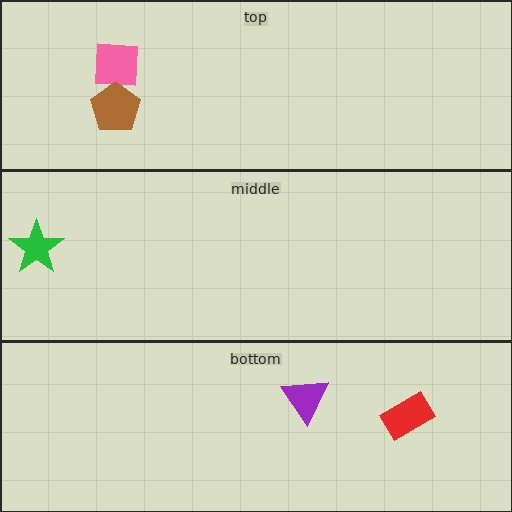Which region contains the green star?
The middle region.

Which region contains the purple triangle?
The bottom region.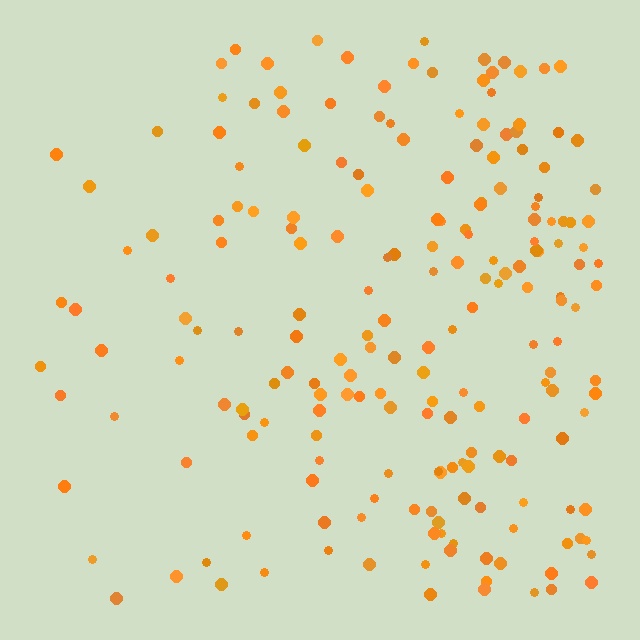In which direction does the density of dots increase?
From left to right, with the right side densest.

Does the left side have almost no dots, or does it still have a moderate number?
Still a moderate number, just noticeably fewer than the right.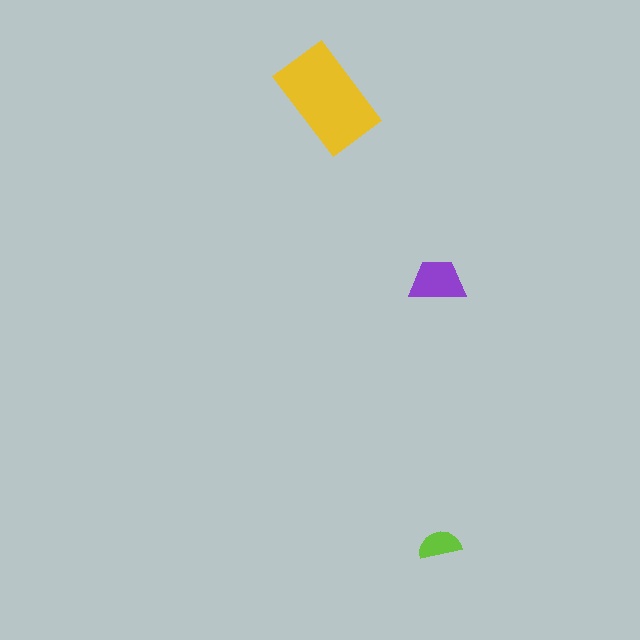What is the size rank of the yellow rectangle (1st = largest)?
1st.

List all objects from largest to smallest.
The yellow rectangle, the purple trapezoid, the lime semicircle.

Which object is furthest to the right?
The lime semicircle is rightmost.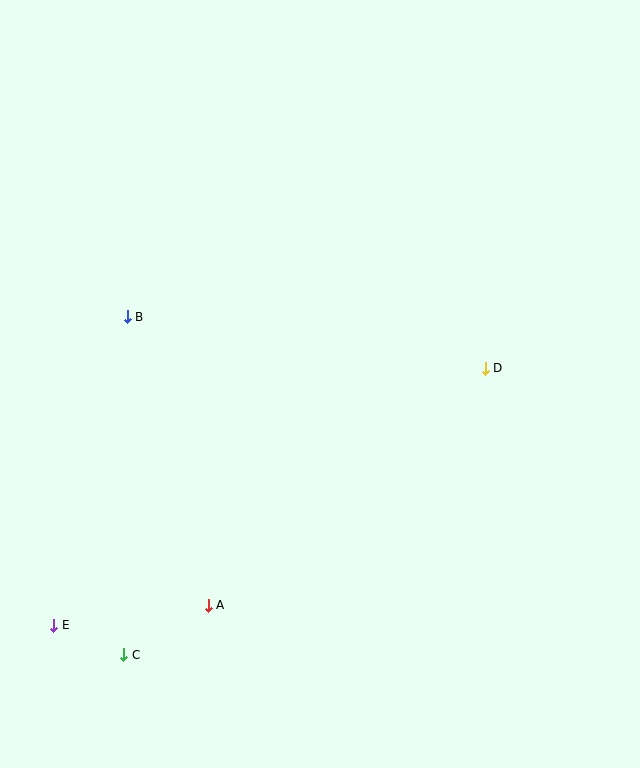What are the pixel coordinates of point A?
Point A is at (208, 605).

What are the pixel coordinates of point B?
Point B is at (127, 317).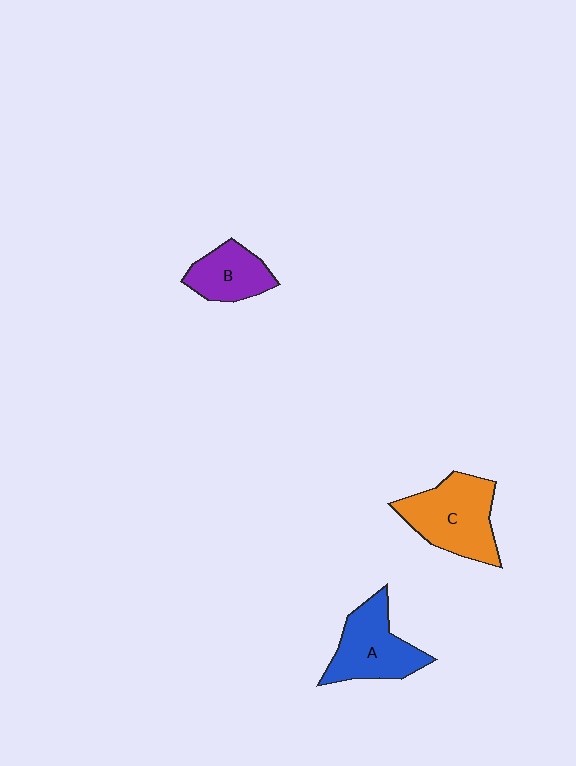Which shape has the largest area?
Shape C (orange).